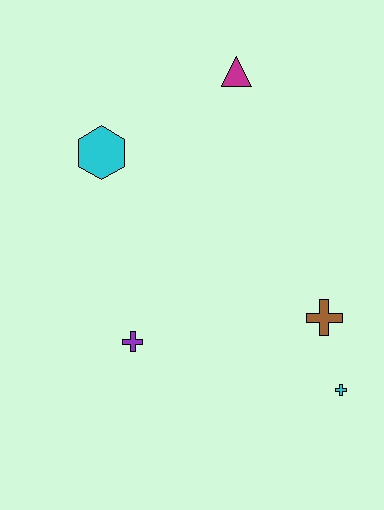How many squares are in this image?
There are no squares.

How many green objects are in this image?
There are no green objects.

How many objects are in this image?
There are 5 objects.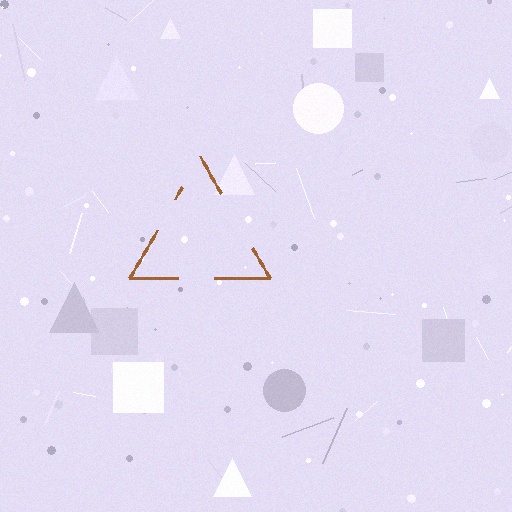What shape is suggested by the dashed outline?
The dashed outline suggests a triangle.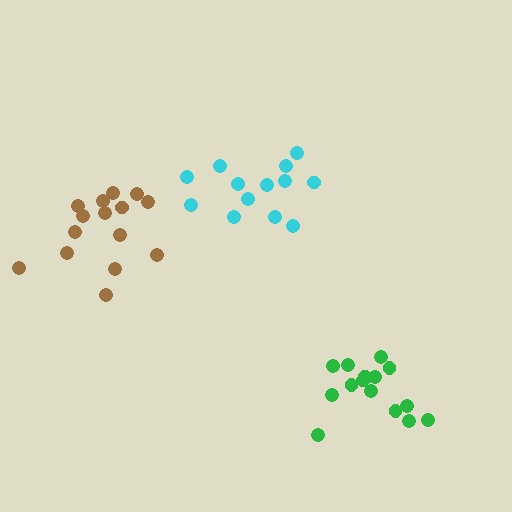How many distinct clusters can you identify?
There are 3 distinct clusters.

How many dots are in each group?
Group 1: 15 dots, Group 2: 13 dots, Group 3: 15 dots (43 total).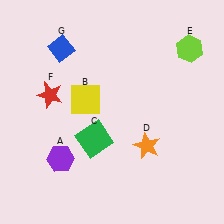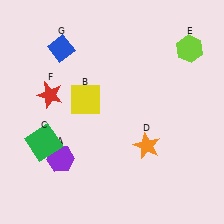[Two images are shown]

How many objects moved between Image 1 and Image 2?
1 object moved between the two images.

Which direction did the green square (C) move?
The green square (C) moved left.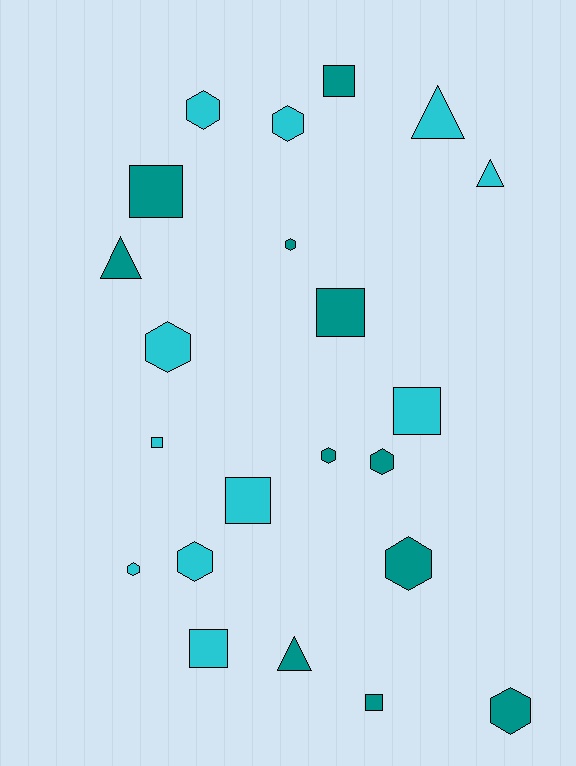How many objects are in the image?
There are 22 objects.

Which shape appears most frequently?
Hexagon, with 10 objects.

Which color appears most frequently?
Cyan, with 11 objects.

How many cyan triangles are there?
There are 2 cyan triangles.